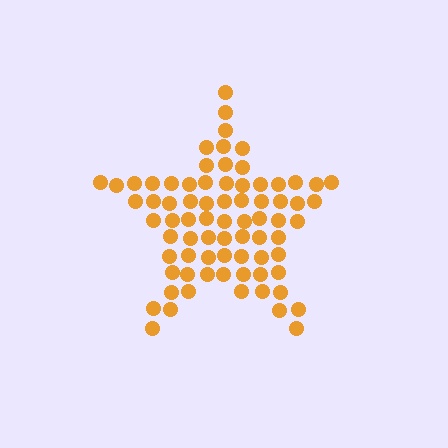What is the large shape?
The large shape is a star.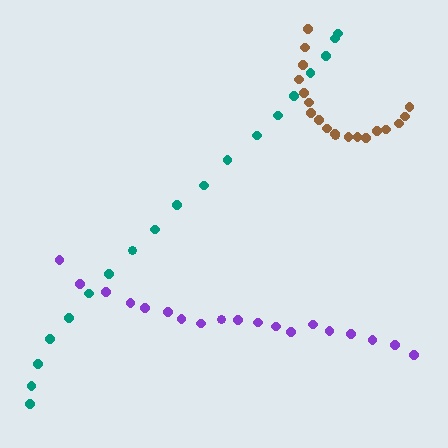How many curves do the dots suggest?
There are 3 distinct paths.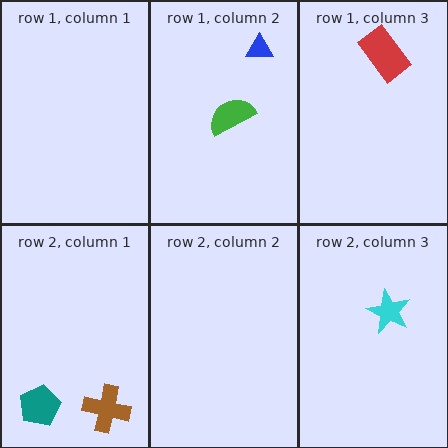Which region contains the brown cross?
The row 2, column 1 region.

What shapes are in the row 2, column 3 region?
The cyan star.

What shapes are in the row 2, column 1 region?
The brown cross, the teal pentagon.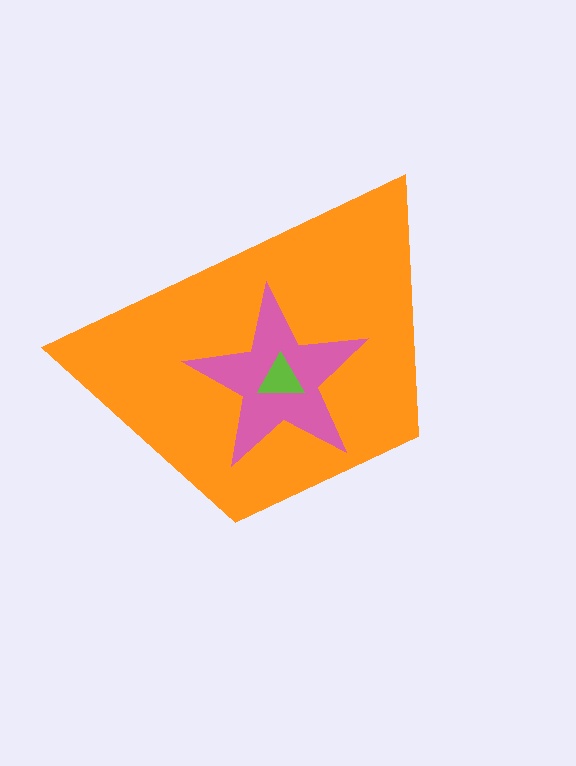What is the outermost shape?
The orange trapezoid.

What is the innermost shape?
The lime triangle.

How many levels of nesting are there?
3.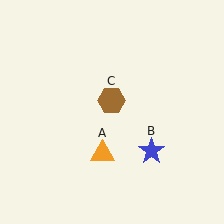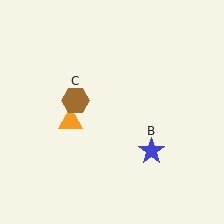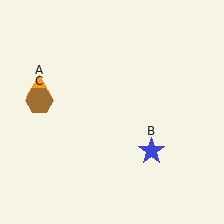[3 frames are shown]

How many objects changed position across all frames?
2 objects changed position: orange triangle (object A), brown hexagon (object C).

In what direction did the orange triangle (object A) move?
The orange triangle (object A) moved up and to the left.